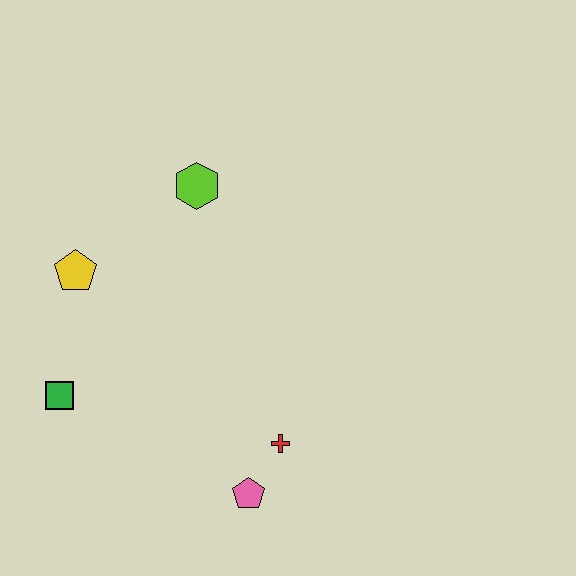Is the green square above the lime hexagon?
No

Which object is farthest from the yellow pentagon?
The pink pentagon is farthest from the yellow pentagon.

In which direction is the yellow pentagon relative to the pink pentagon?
The yellow pentagon is above the pink pentagon.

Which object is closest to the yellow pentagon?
The green square is closest to the yellow pentagon.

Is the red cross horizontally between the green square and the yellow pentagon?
No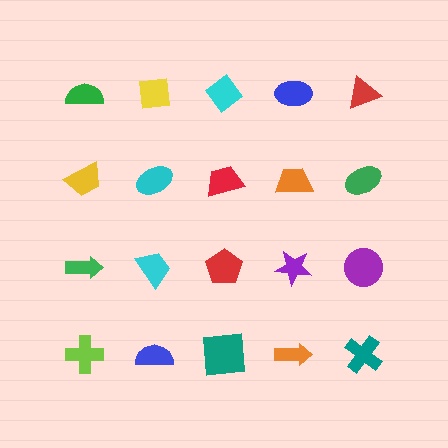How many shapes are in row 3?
5 shapes.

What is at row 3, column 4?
A purple star.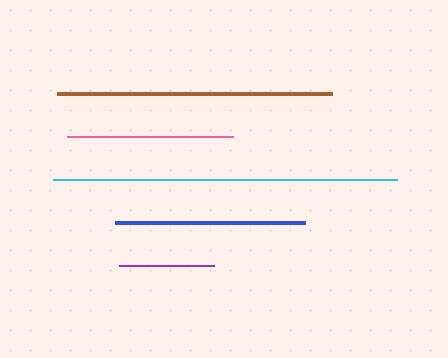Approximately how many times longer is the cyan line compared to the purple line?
The cyan line is approximately 3.6 times the length of the purple line.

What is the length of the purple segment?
The purple segment is approximately 95 pixels long.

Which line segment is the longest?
The cyan line is the longest at approximately 344 pixels.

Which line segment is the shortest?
The purple line is the shortest at approximately 95 pixels.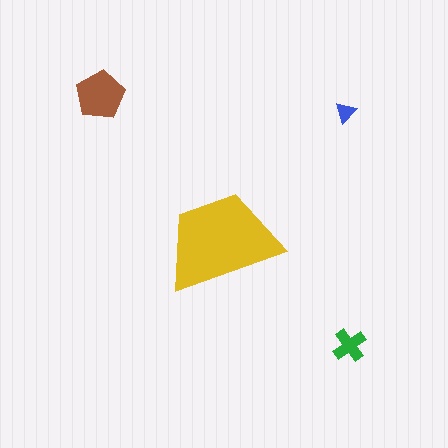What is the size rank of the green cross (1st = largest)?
3rd.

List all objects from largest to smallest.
The yellow trapezoid, the brown pentagon, the green cross, the blue triangle.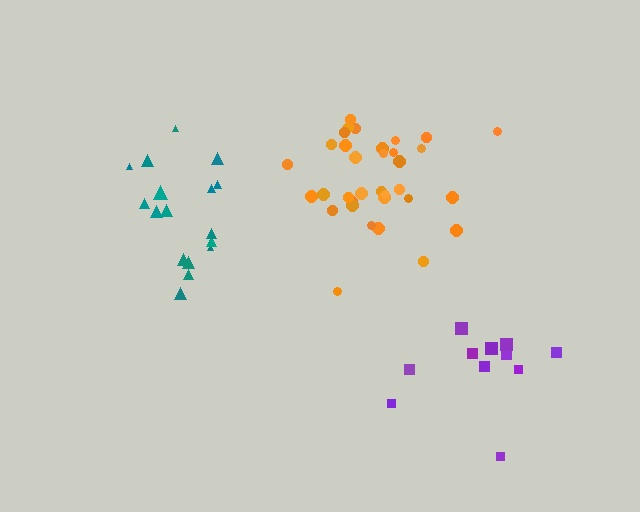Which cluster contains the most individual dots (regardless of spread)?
Orange (34).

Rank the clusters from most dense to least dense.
orange, teal, purple.